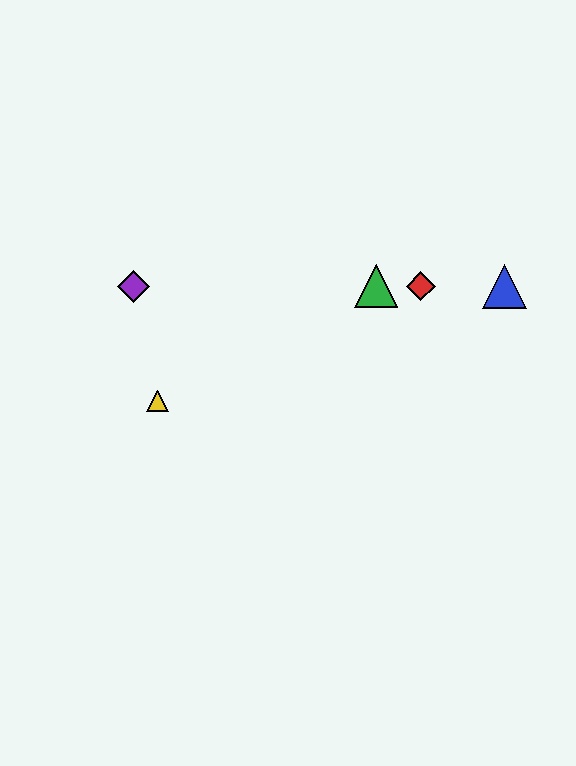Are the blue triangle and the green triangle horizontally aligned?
Yes, both are at y≈286.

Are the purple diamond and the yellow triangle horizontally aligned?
No, the purple diamond is at y≈286 and the yellow triangle is at y≈401.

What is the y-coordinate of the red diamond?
The red diamond is at y≈286.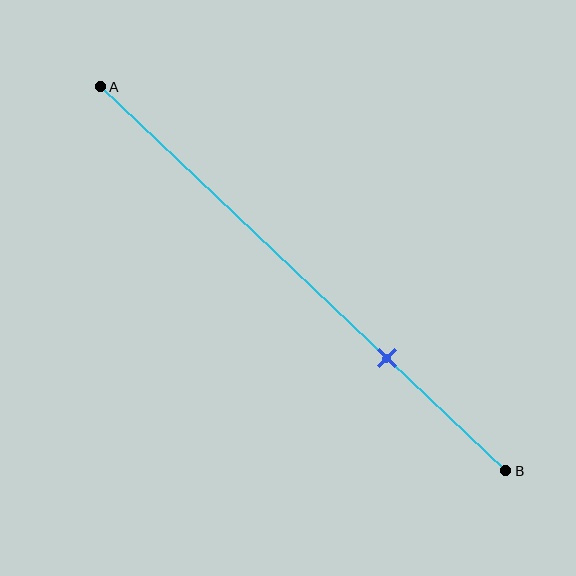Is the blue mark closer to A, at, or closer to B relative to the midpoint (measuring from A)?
The blue mark is closer to point B than the midpoint of segment AB.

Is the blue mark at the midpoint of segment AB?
No, the mark is at about 70% from A, not at the 50% midpoint.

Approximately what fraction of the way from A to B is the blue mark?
The blue mark is approximately 70% of the way from A to B.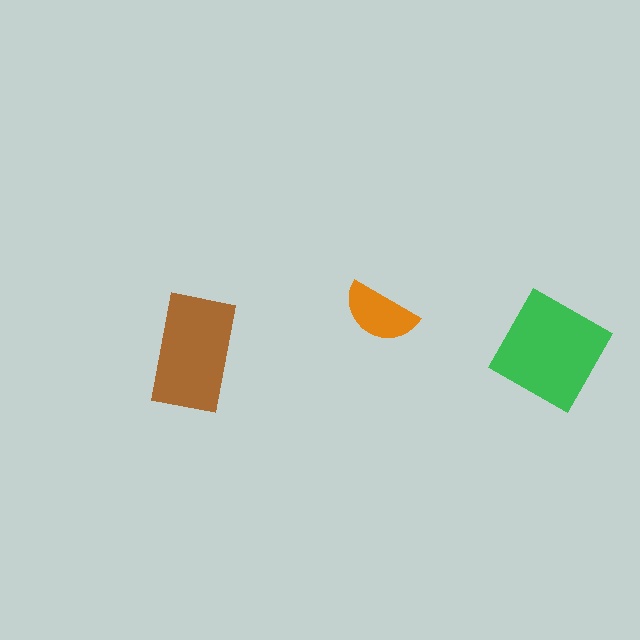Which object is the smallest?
The orange semicircle.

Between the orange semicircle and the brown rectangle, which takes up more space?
The brown rectangle.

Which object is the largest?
The green square.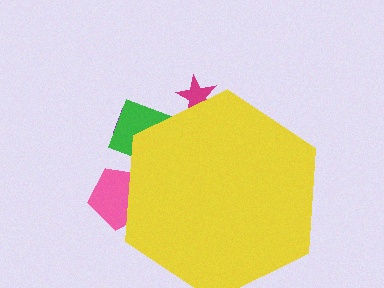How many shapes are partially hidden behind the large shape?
4 shapes are partially hidden.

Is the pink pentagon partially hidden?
Yes, the pink pentagon is partially hidden behind the yellow hexagon.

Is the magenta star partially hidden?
Yes, the magenta star is partially hidden behind the yellow hexagon.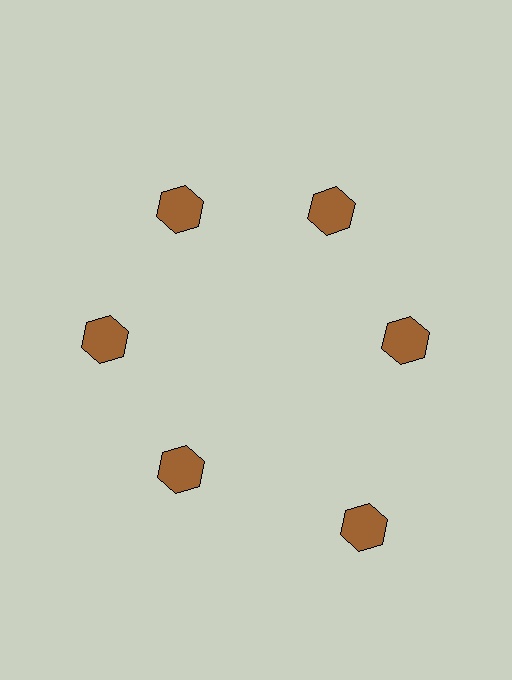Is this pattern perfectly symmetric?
No. The 6 brown hexagons are arranged in a ring, but one element near the 5 o'clock position is pushed outward from the center, breaking the 6-fold rotational symmetry.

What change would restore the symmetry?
The symmetry would be restored by moving it inward, back onto the ring so that all 6 hexagons sit at equal angles and equal distance from the center.